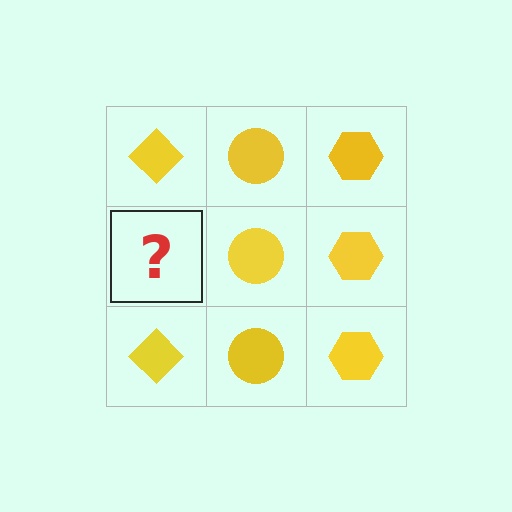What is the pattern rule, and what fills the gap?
The rule is that each column has a consistent shape. The gap should be filled with a yellow diamond.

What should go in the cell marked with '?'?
The missing cell should contain a yellow diamond.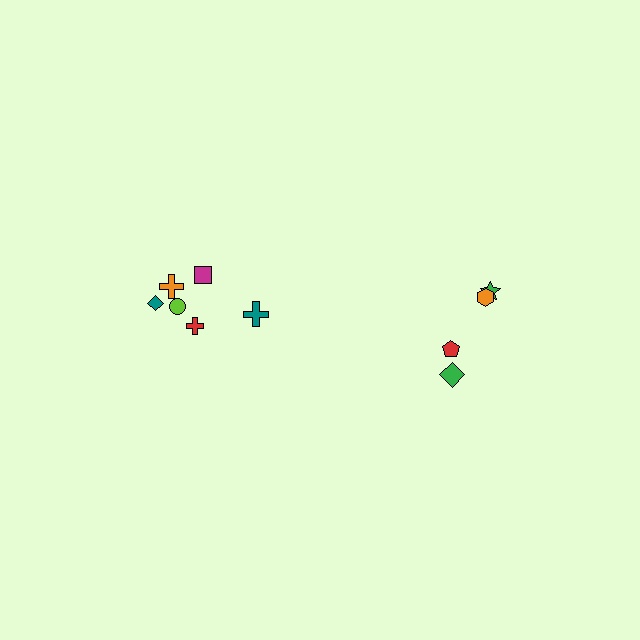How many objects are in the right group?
There are 4 objects.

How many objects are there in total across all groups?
There are 10 objects.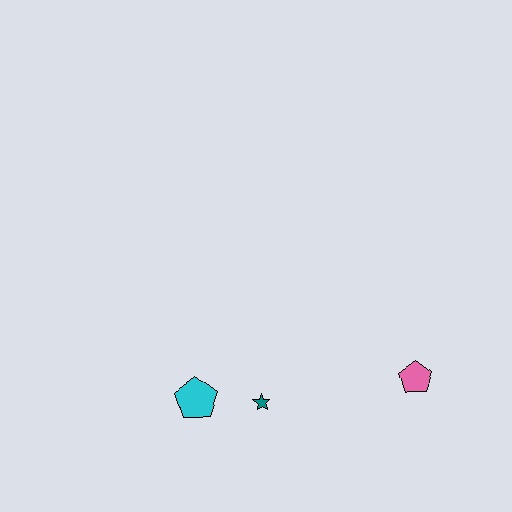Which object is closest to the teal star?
The cyan pentagon is closest to the teal star.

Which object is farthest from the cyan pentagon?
The pink pentagon is farthest from the cyan pentagon.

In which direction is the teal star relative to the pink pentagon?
The teal star is to the left of the pink pentagon.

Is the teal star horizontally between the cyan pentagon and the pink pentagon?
Yes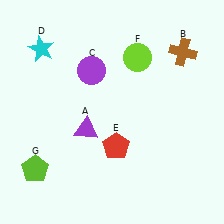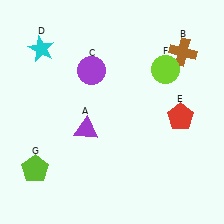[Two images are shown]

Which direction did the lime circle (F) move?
The lime circle (F) moved right.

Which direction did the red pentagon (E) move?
The red pentagon (E) moved right.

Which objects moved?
The objects that moved are: the red pentagon (E), the lime circle (F).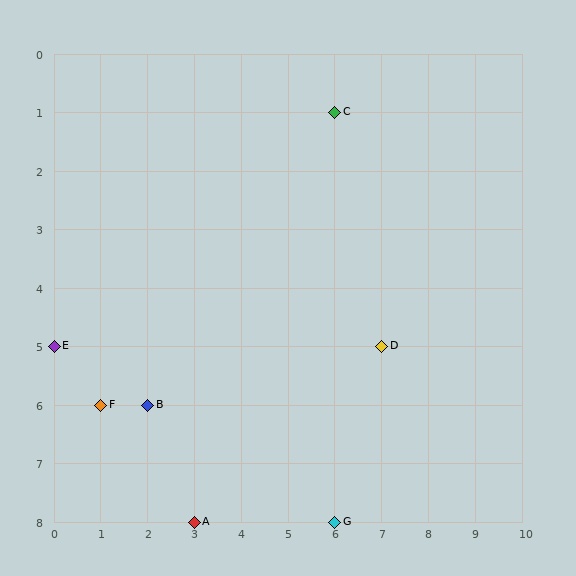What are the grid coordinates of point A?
Point A is at grid coordinates (3, 8).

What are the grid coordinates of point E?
Point E is at grid coordinates (0, 5).